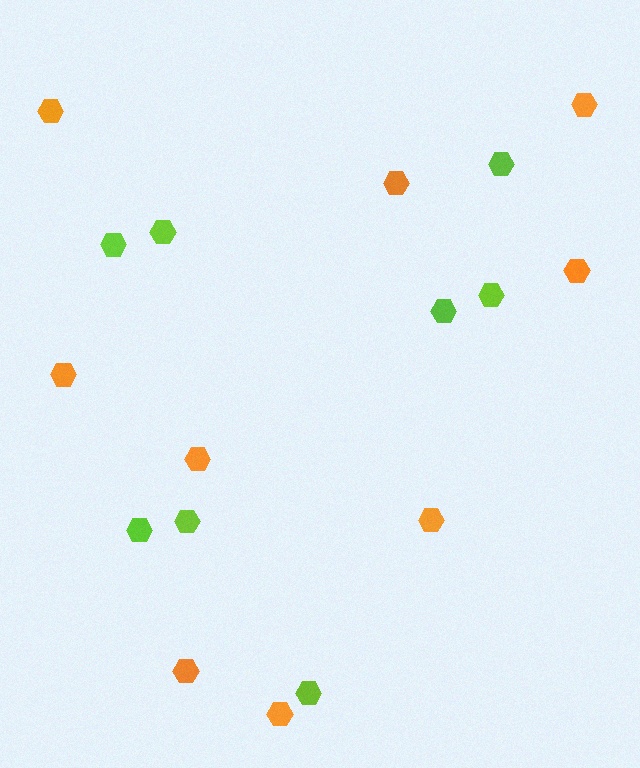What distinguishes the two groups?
There are 2 groups: one group of orange hexagons (9) and one group of lime hexagons (8).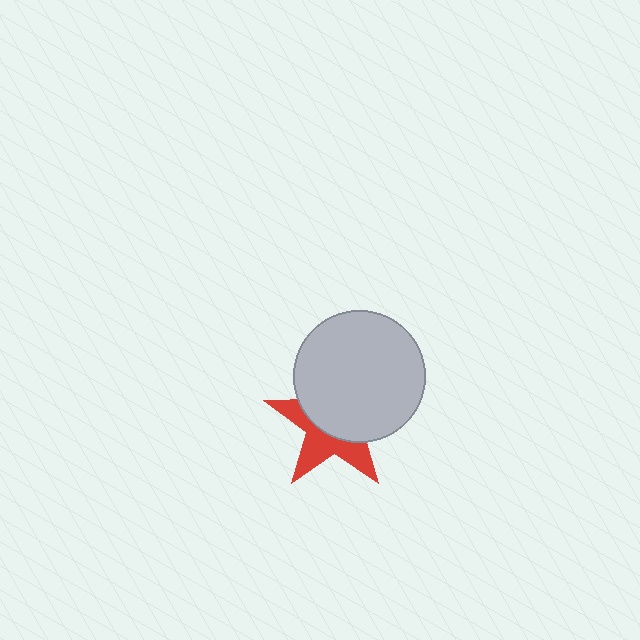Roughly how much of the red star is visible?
A small part of it is visible (roughly 43%).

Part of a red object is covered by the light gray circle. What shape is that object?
It is a star.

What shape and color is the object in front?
The object in front is a light gray circle.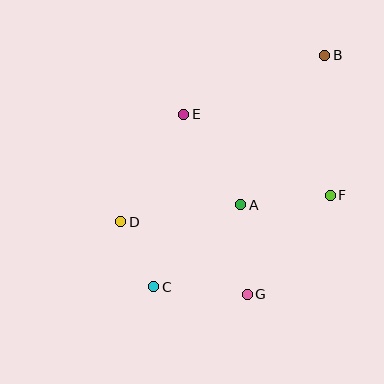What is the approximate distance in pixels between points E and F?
The distance between E and F is approximately 168 pixels.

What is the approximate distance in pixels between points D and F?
The distance between D and F is approximately 211 pixels.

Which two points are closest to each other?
Points C and D are closest to each other.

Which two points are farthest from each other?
Points B and C are farthest from each other.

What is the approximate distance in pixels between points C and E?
The distance between C and E is approximately 175 pixels.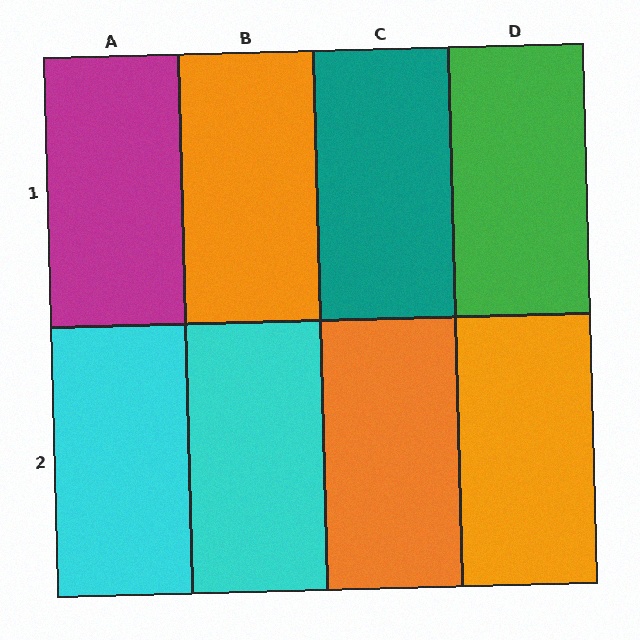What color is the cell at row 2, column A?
Cyan.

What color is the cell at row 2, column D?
Orange.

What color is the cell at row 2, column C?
Orange.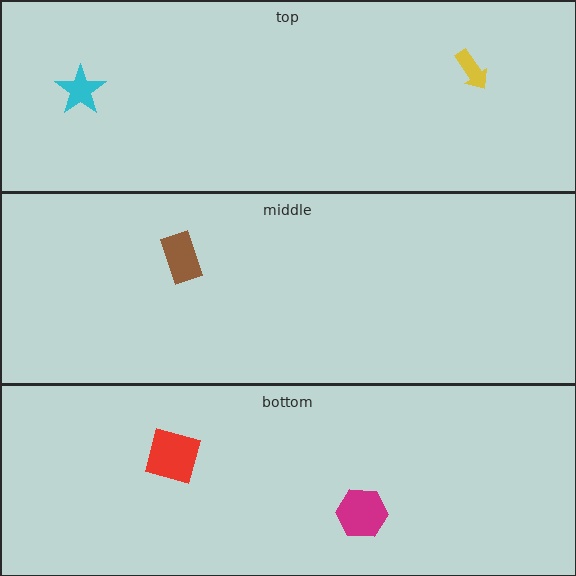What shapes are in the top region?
The yellow arrow, the cyan star.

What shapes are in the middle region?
The brown rectangle.